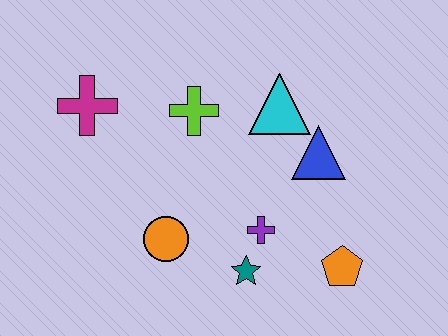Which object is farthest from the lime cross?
The orange pentagon is farthest from the lime cross.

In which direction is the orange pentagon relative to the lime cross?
The orange pentagon is below the lime cross.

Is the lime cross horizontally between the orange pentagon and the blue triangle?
No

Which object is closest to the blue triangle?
The cyan triangle is closest to the blue triangle.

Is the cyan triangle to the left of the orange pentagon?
Yes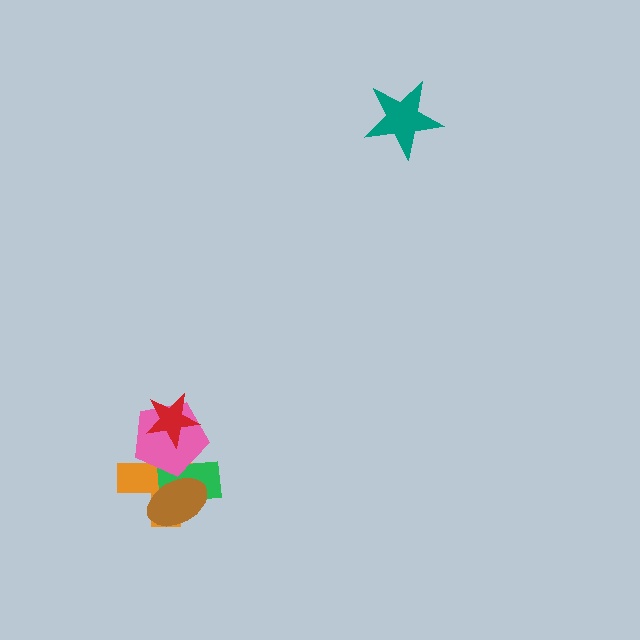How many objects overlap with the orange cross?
4 objects overlap with the orange cross.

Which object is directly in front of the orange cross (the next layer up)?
The green rectangle is directly in front of the orange cross.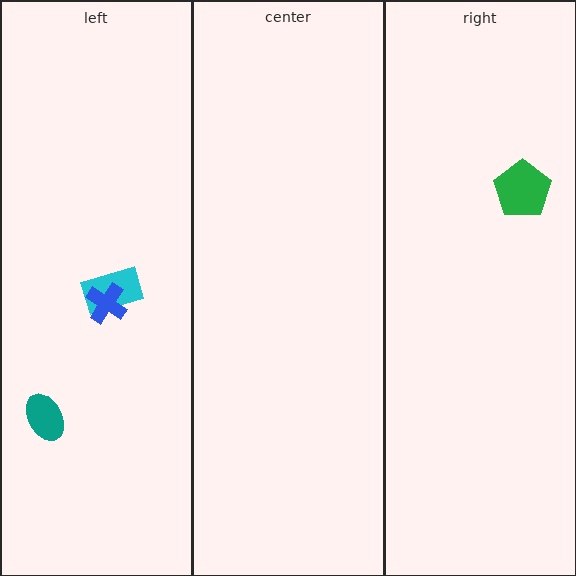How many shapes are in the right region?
1.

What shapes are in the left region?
The teal ellipse, the cyan rectangle, the blue cross.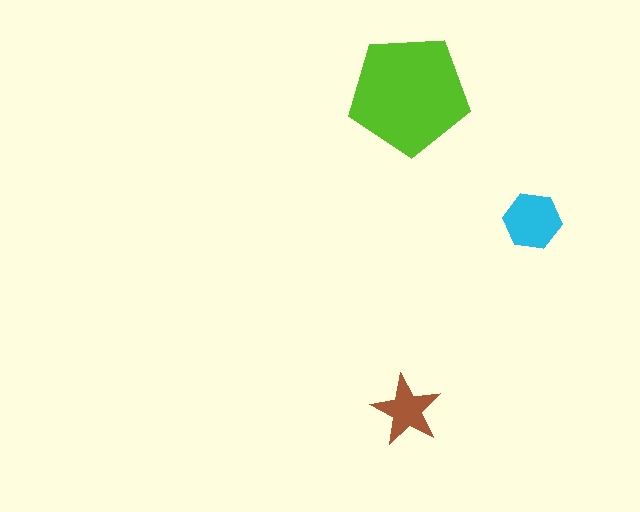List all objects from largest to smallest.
The lime pentagon, the cyan hexagon, the brown star.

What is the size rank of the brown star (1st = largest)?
3rd.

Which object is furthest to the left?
The brown star is leftmost.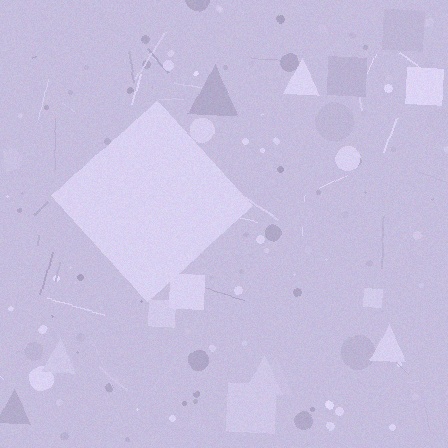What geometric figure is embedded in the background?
A diamond is embedded in the background.